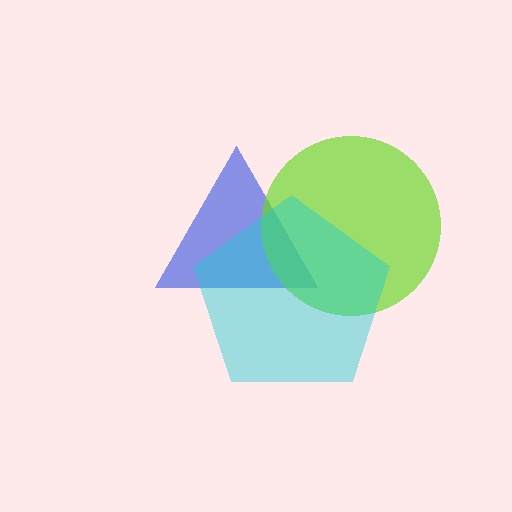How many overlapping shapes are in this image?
There are 3 overlapping shapes in the image.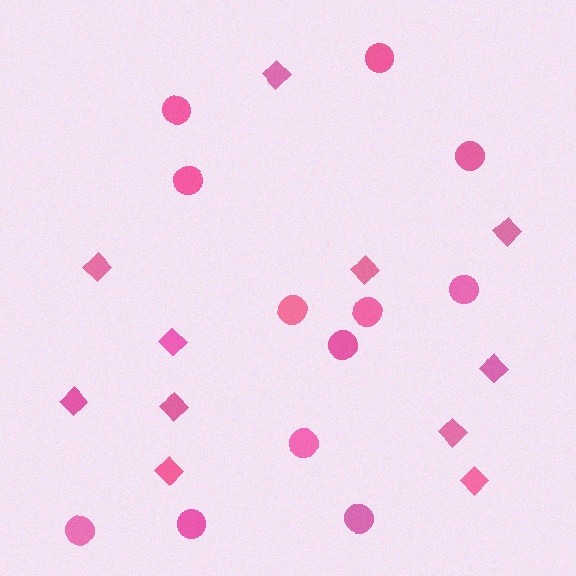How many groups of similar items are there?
There are 2 groups: one group of circles (12) and one group of diamonds (11).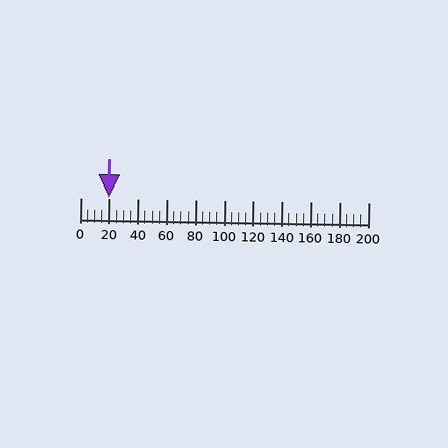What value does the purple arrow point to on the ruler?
The purple arrow points to approximately 20.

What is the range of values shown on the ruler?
The ruler shows values from 0 to 200.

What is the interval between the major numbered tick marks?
The major tick marks are spaced 20 units apart.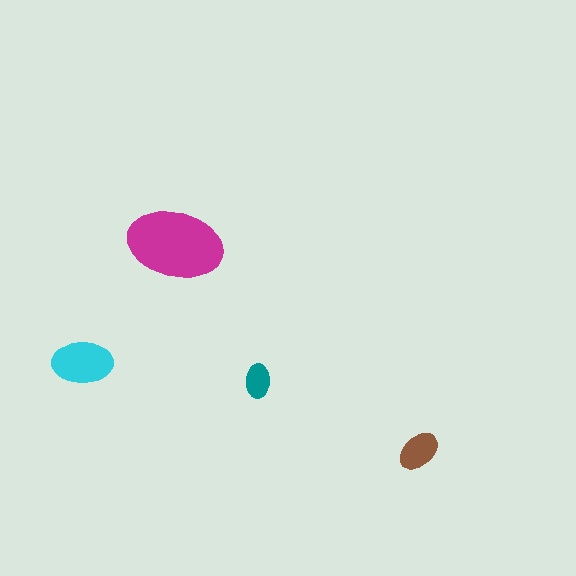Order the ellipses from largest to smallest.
the magenta one, the cyan one, the brown one, the teal one.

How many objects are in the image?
There are 4 objects in the image.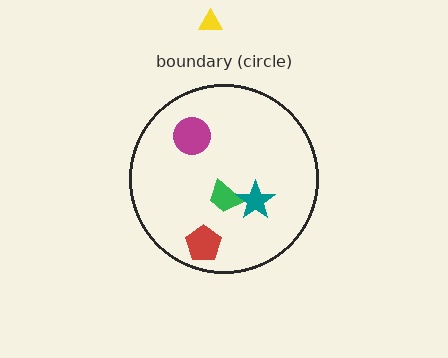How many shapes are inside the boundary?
4 inside, 1 outside.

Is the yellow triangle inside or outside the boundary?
Outside.